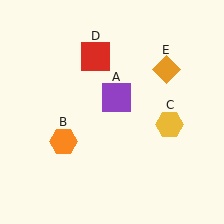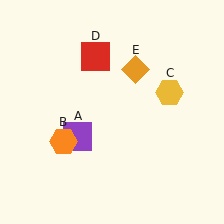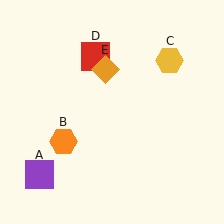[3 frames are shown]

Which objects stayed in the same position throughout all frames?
Orange hexagon (object B) and red square (object D) remained stationary.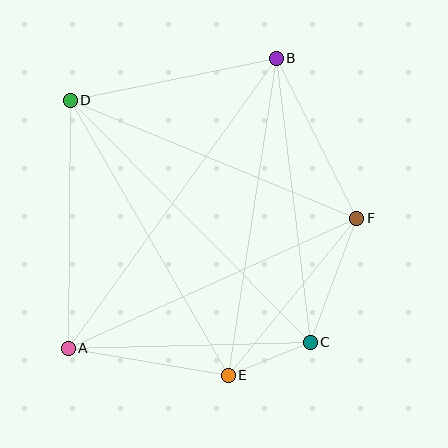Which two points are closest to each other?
Points C and E are closest to each other.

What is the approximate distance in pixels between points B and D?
The distance between B and D is approximately 211 pixels.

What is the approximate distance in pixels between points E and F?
The distance between E and F is approximately 203 pixels.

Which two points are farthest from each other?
Points A and B are farthest from each other.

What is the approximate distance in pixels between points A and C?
The distance between A and C is approximately 242 pixels.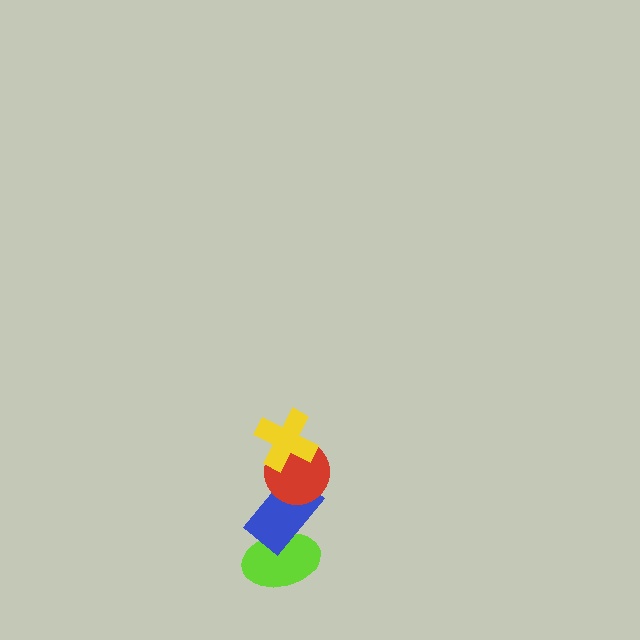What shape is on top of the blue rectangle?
The red circle is on top of the blue rectangle.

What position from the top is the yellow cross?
The yellow cross is 1st from the top.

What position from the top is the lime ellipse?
The lime ellipse is 4th from the top.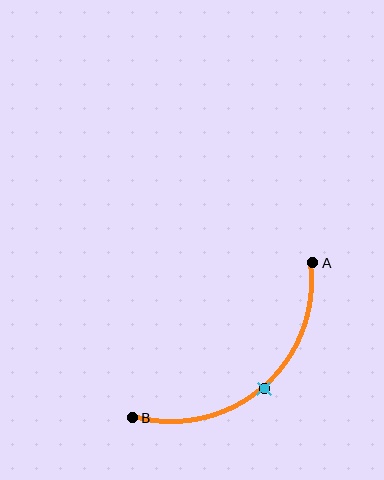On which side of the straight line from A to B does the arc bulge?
The arc bulges below and to the right of the straight line connecting A and B.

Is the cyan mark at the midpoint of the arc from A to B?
Yes. The cyan mark lies on the arc at equal arc-length from both A and B — it is the arc midpoint.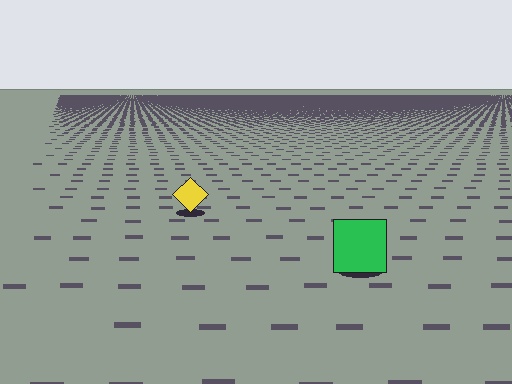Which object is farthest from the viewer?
The yellow diamond is farthest from the viewer. It appears smaller and the ground texture around it is denser.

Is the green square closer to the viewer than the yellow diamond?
Yes. The green square is closer — you can tell from the texture gradient: the ground texture is coarser near it.